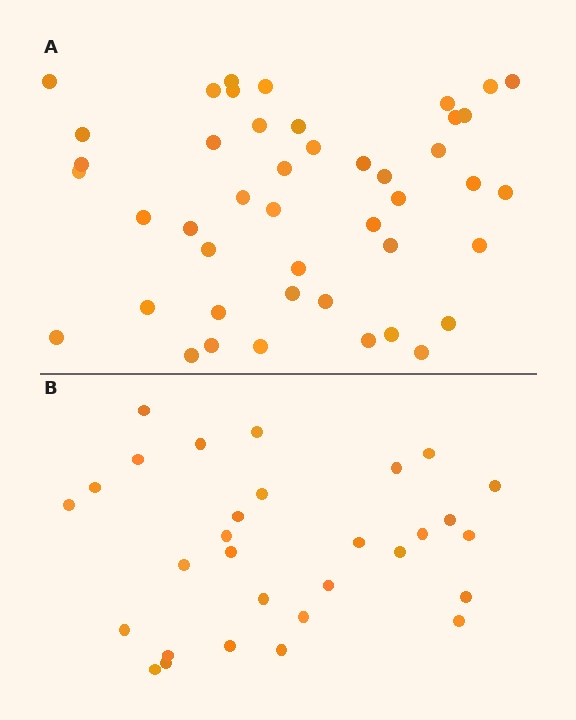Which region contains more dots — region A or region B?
Region A (the top region) has more dots.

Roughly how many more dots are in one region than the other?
Region A has approximately 15 more dots than region B.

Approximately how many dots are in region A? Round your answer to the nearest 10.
About 40 dots. (The exact count is 45, which rounds to 40.)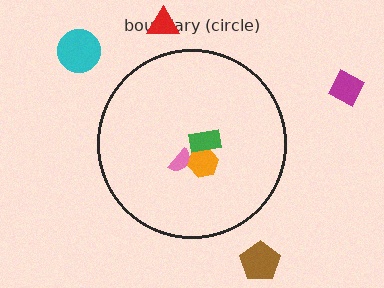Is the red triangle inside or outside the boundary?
Outside.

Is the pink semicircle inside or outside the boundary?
Inside.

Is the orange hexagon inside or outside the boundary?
Inside.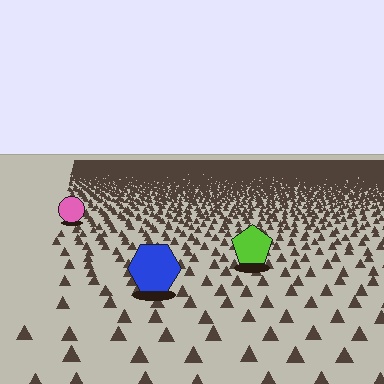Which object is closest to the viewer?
The blue hexagon is closest. The texture marks near it are larger and more spread out.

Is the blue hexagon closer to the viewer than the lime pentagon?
Yes. The blue hexagon is closer — you can tell from the texture gradient: the ground texture is coarser near it.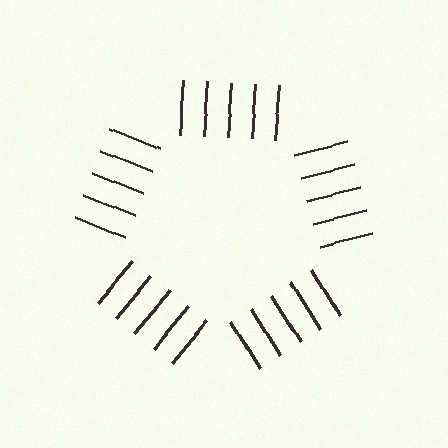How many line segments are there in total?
25 — 5 along each of the 5 edges.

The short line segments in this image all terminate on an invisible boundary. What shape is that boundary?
An illusory pentagon — the line segments terminate on its edges but no continuous stroke is drawn.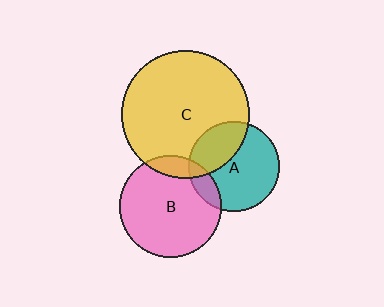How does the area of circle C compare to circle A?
Approximately 2.0 times.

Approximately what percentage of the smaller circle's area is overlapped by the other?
Approximately 10%.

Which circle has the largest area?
Circle C (yellow).